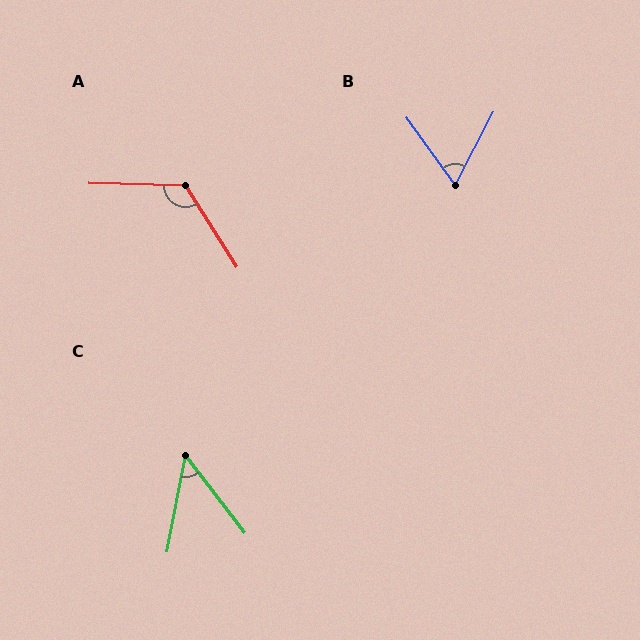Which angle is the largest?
A, at approximately 124 degrees.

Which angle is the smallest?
C, at approximately 49 degrees.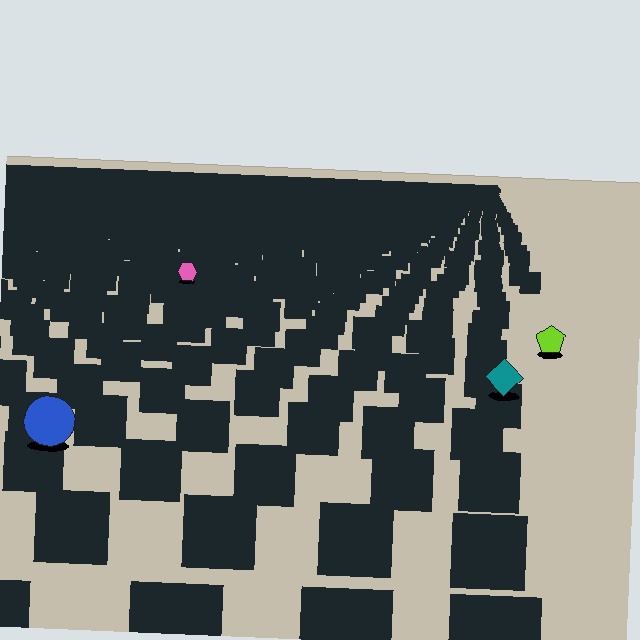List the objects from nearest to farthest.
From nearest to farthest: the blue circle, the teal diamond, the lime pentagon, the pink hexagon.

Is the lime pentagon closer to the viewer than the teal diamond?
No. The teal diamond is closer — you can tell from the texture gradient: the ground texture is coarser near it.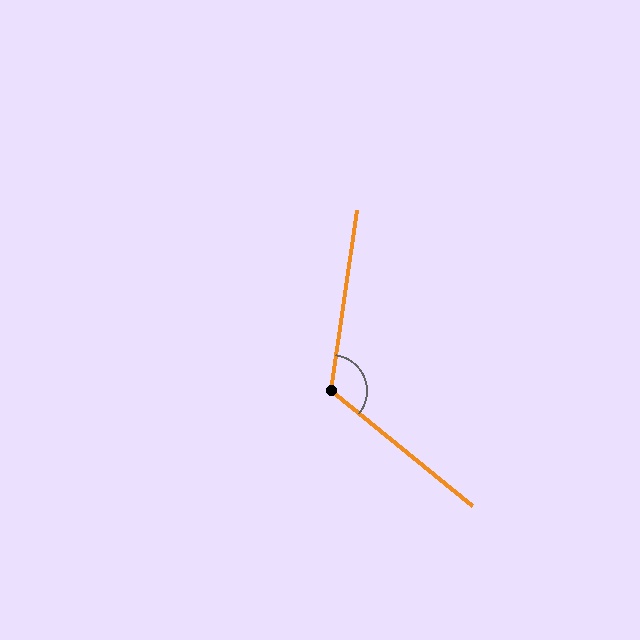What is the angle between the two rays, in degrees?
Approximately 121 degrees.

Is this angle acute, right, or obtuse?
It is obtuse.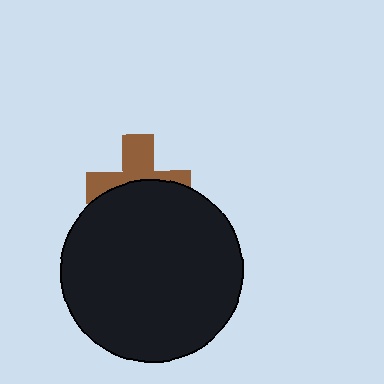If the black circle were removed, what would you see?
You would see the complete brown cross.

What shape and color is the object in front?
The object in front is a black circle.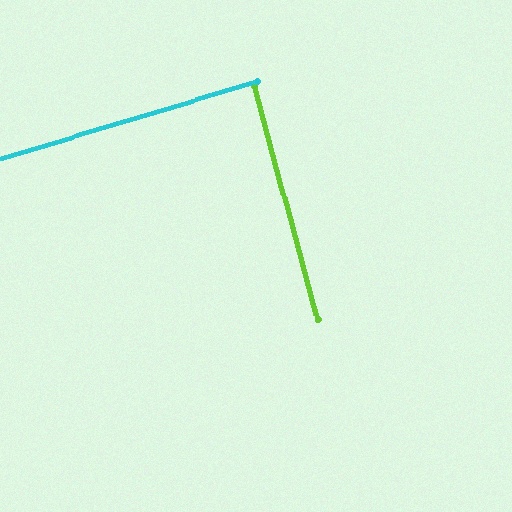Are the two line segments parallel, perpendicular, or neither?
Perpendicular — they meet at approximately 88°.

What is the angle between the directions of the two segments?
Approximately 88 degrees.